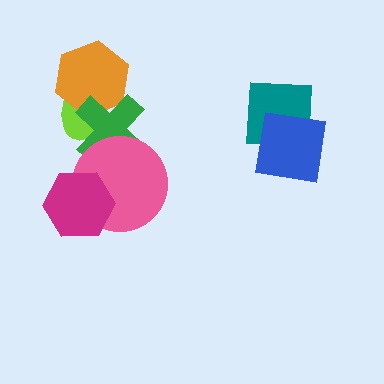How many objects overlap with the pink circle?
2 objects overlap with the pink circle.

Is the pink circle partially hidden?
Yes, it is partially covered by another shape.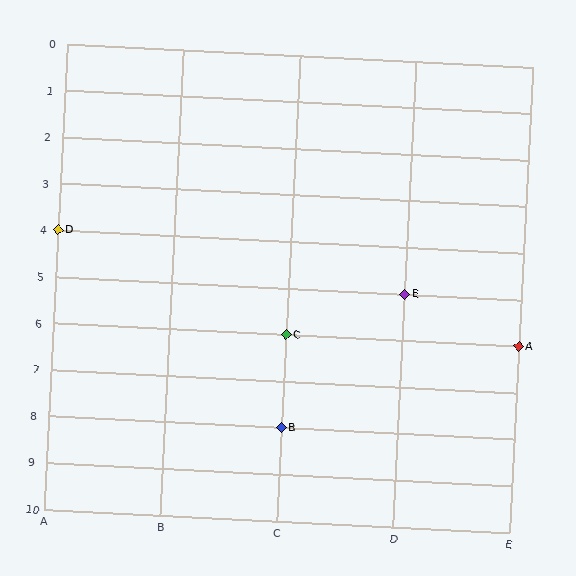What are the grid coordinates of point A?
Point A is at grid coordinates (E, 6).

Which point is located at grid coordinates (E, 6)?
Point A is at (E, 6).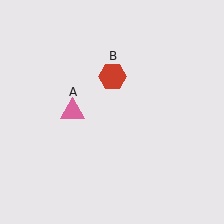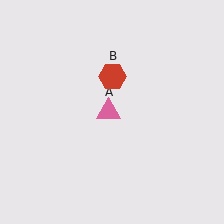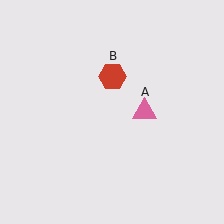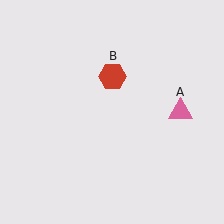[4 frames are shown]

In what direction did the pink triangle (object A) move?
The pink triangle (object A) moved right.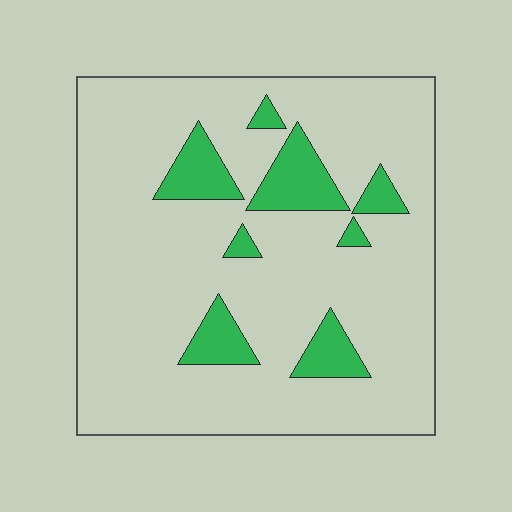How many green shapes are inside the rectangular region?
8.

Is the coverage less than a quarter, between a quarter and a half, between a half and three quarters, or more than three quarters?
Less than a quarter.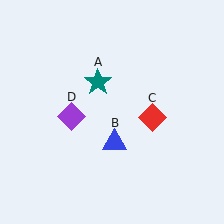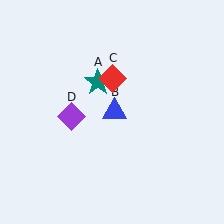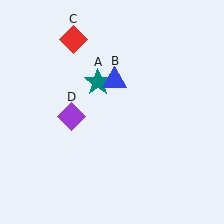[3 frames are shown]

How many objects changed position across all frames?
2 objects changed position: blue triangle (object B), red diamond (object C).